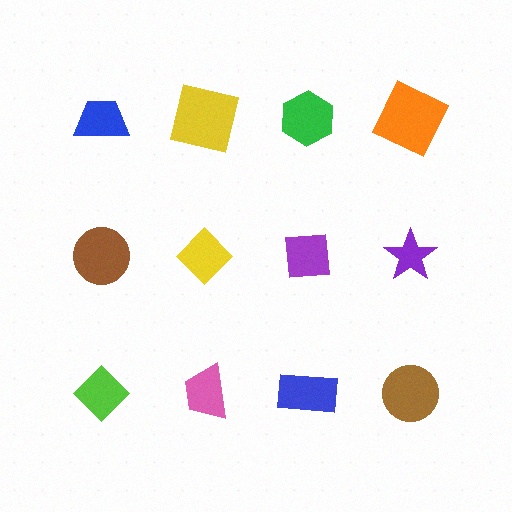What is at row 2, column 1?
A brown circle.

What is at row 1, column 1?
A blue trapezoid.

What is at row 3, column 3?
A blue rectangle.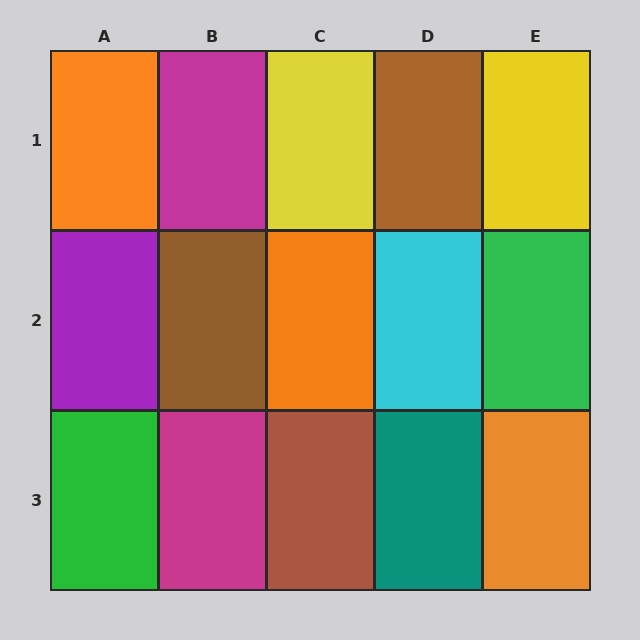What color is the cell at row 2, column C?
Orange.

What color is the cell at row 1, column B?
Magenta.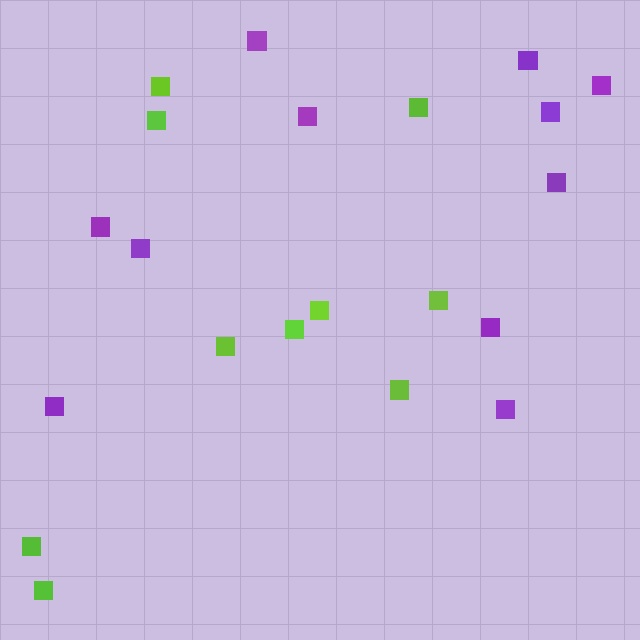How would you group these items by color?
There are 2 groups: one group of lime squares (10) and one group of purple squares (11).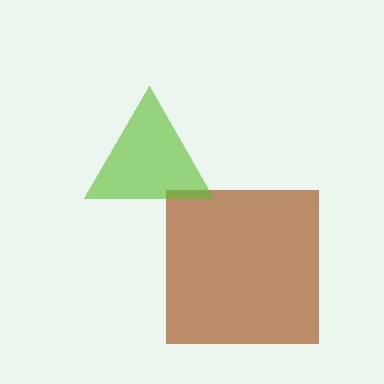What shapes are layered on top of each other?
The layered shapes are: a brown square, a lime triangle.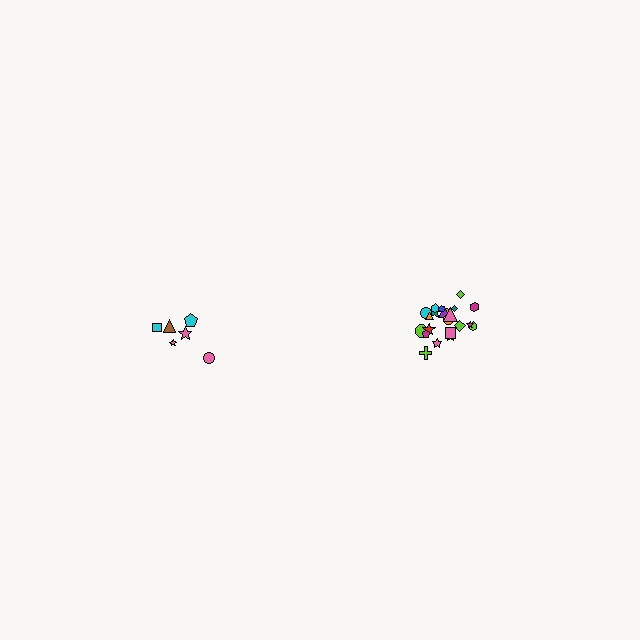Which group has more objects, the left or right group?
The right group.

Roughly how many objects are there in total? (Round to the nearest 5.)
Roughly 30 objects in total.